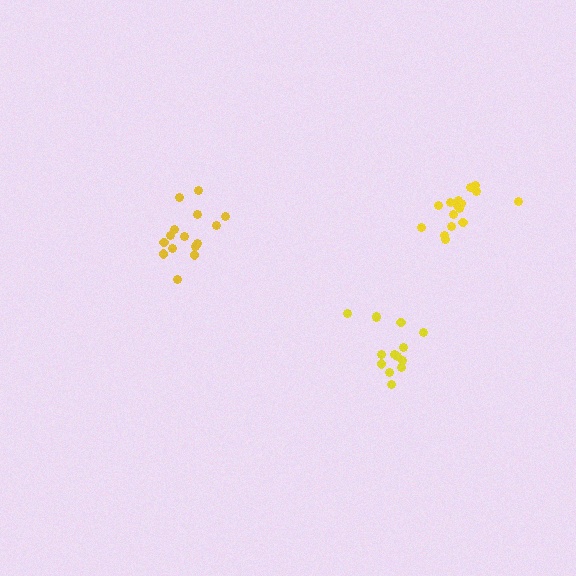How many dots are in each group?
Group 1: 14 dots, Group 2: 15 dots, Group 3: 16 dots (45 total).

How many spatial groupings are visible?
There are 3 spatial groupings.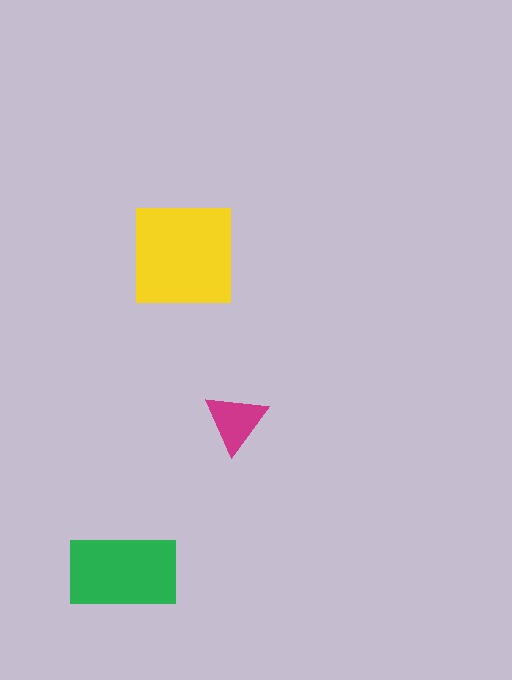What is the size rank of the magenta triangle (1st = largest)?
3rd.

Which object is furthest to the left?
The green rectangle is leftmost.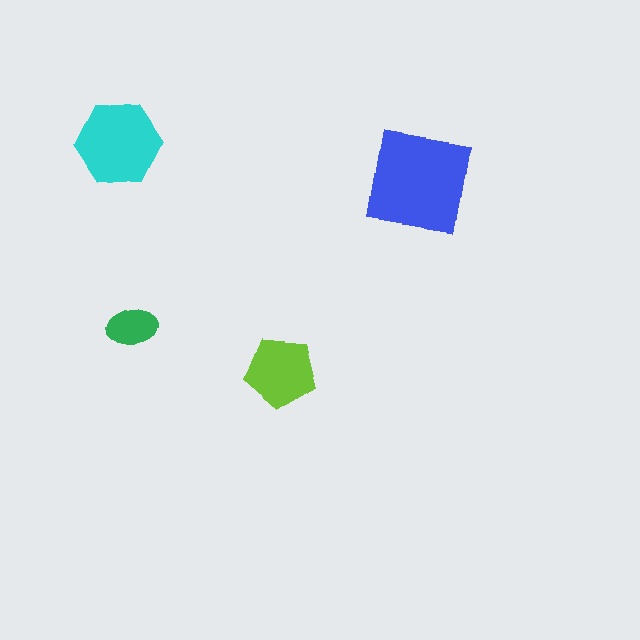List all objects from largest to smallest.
The blue square, the cyan hexagon, the lime pentagon, the green ellipse.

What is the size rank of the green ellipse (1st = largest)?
4th.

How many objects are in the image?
There are 4 objects in the image.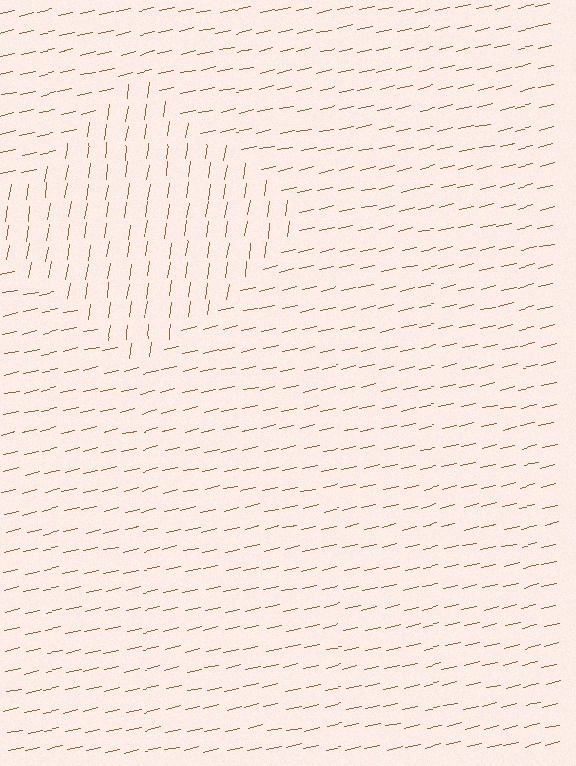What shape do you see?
I see a diamond.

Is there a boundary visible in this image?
Yes, there is a texture boundary formed by a change in line orientation.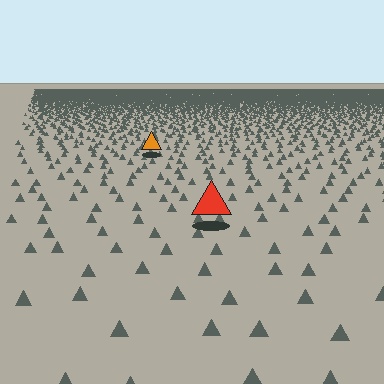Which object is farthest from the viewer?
The orange triangle is farthest from the viewer. It appears smaller and the ground texture around it is denser.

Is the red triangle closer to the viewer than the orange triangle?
Yes. The red triangle is closer — you can tell from the texture gradient: the ground texture is coarser near it.